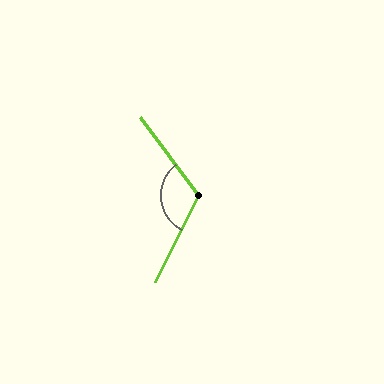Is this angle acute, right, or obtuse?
It is obtuse.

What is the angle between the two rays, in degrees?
Approximately 117 degrees.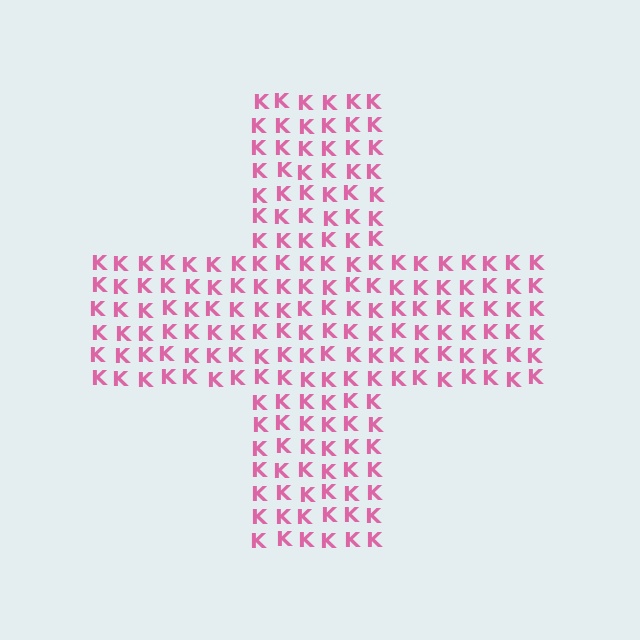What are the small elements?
The small elements are letter K's.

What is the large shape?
The large shape is a cross.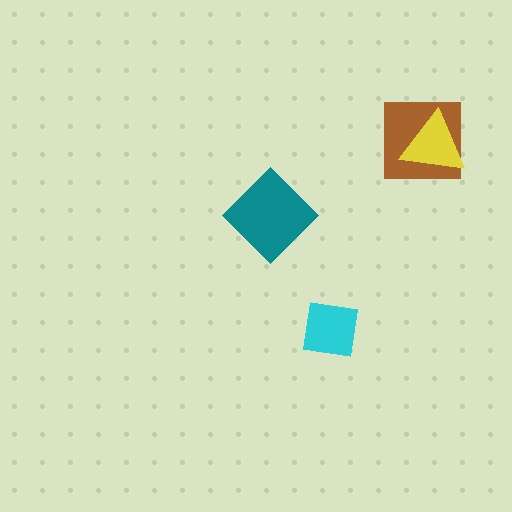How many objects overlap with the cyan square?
0 objects overlap with the cyan square.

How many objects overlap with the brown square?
1 object overlaps with the brown square.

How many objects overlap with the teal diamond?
0 objects overlap with the teal diamond.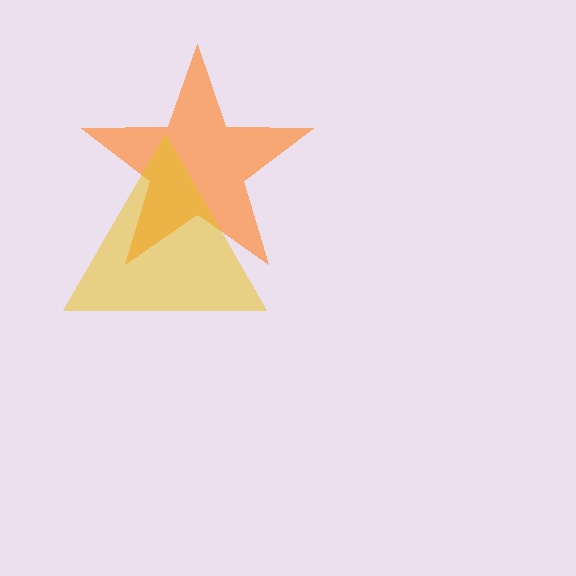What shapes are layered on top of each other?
The layered shapes are: an orange star, a yellow triangle.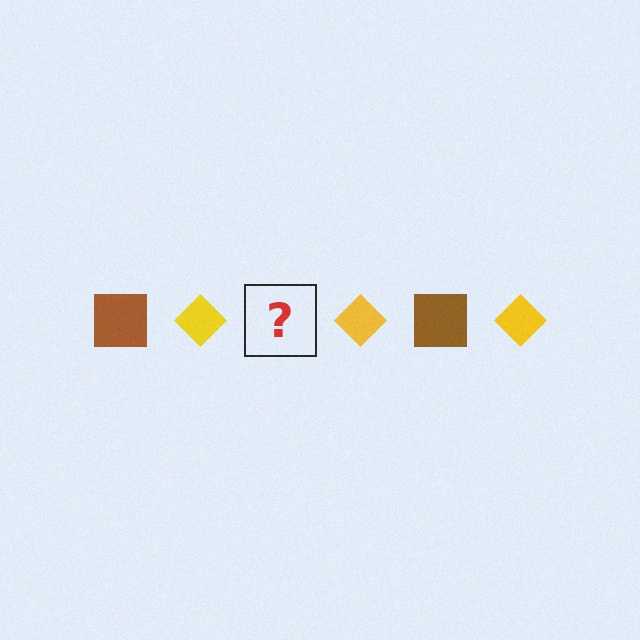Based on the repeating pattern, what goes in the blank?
The blank should be a brown square.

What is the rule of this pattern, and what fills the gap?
The rule is that the pattern alternates between brown square and yellow diamond. The gap should be filled with a brown square.